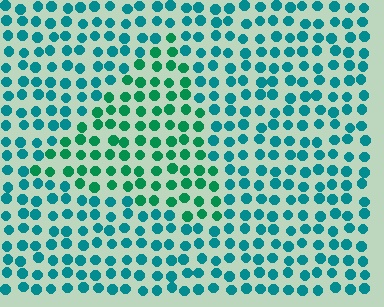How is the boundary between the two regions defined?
The boundary is defined purely by a slight shift in hue (about 30 degrees). Spacing, size, and orientation are identical on both sides.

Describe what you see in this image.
The image is filled with small teal elements in a uniform arrangement. A triangle-shaped region is visible where the elements are tinted to a slightly different hue, forming a subtle color boundary.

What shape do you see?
I see a triangle.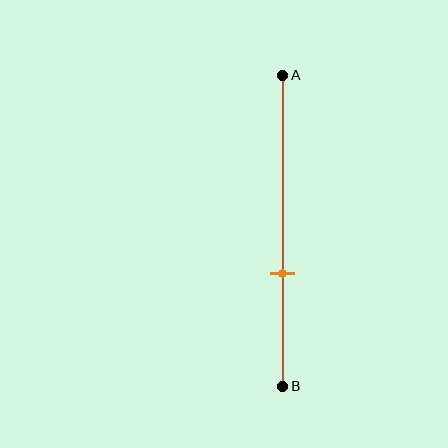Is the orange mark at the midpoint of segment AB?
No, the mark is at about 65% from A, not at the 50% midpoint.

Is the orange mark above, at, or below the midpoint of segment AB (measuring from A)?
The orange mark is below the midpoint of segment AB.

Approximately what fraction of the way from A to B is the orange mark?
The orange mark is approximately 65% of the way from A to B.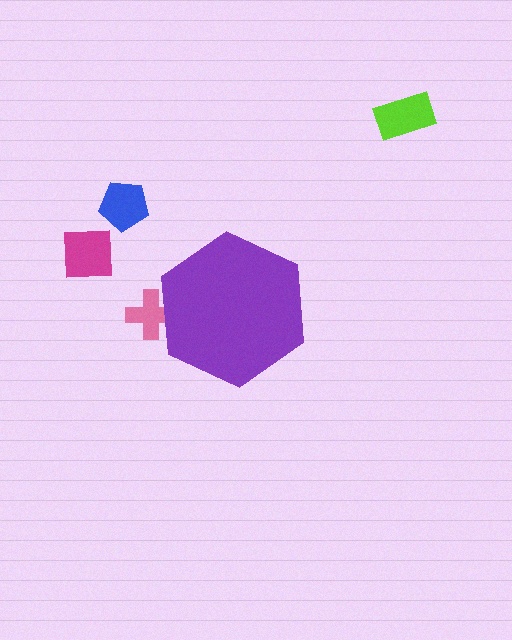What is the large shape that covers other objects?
A purple hexagon.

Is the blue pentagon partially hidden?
No, the blue pentagon is fully visible.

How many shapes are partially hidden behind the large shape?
1 shape is partially hidden.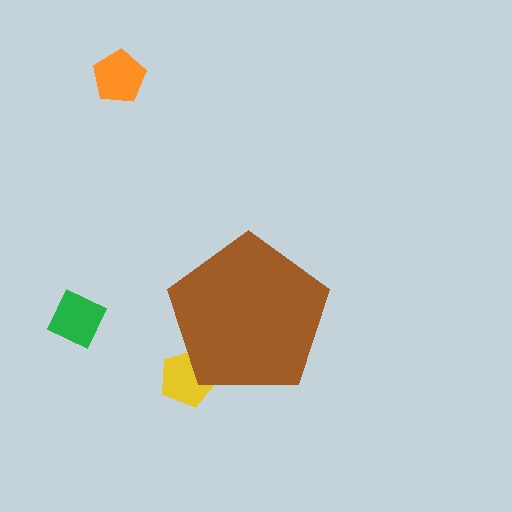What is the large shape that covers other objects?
A brown pentagon.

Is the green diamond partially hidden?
No, the green diamond is fully visible.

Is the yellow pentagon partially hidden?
Yes, the yellow pentagon is partially hidden behind the brown pentagon.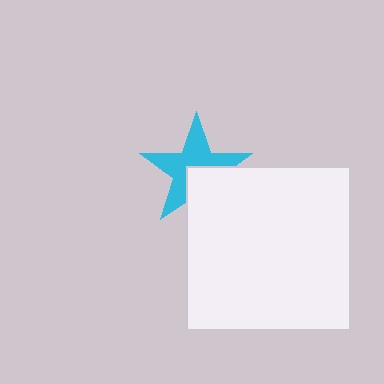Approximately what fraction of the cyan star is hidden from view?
Roughly 37% of the cyan star is hidden behind the white square.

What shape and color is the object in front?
The object in front is a white square.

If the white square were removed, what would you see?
You would see the complete cyan star.